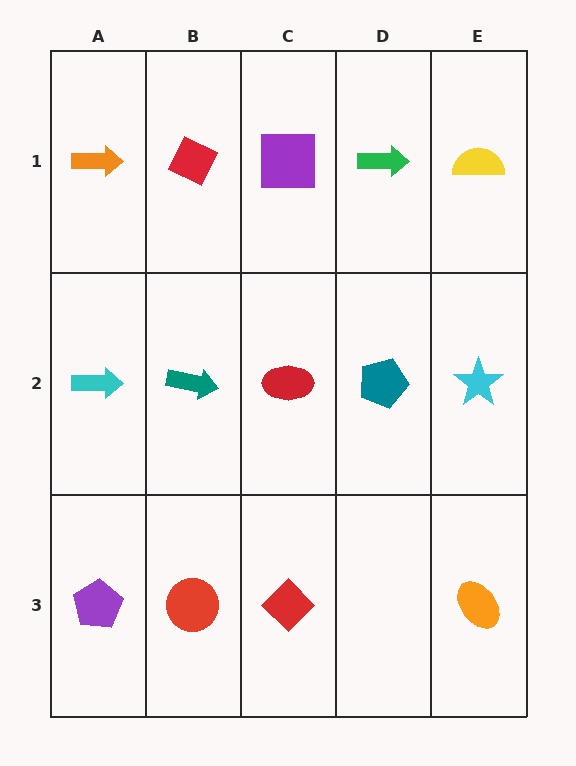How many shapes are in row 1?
5 shapes.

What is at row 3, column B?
A red circle.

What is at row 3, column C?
A red diamond.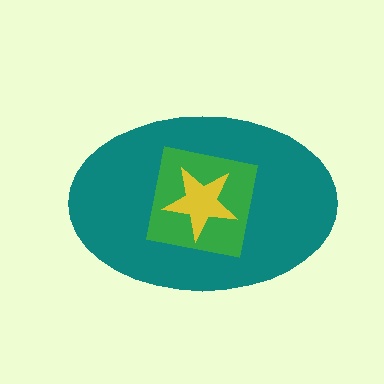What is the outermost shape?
The teal ellipse.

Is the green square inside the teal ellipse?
Yes.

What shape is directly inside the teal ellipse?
The green square.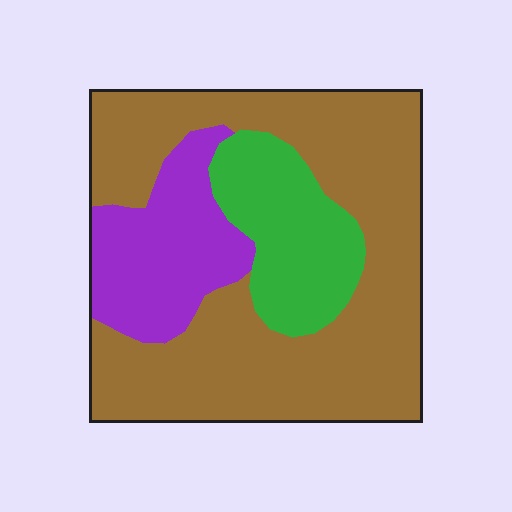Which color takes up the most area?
Brown, at roughly 65%.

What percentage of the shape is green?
Green covers 18% of the shape.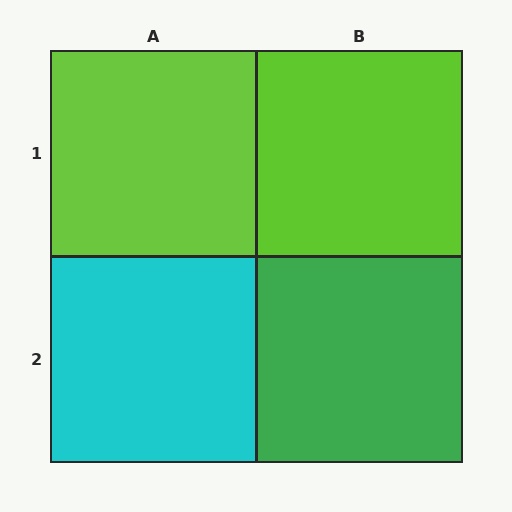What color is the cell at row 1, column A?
Lime.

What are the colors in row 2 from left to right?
Cyan, green.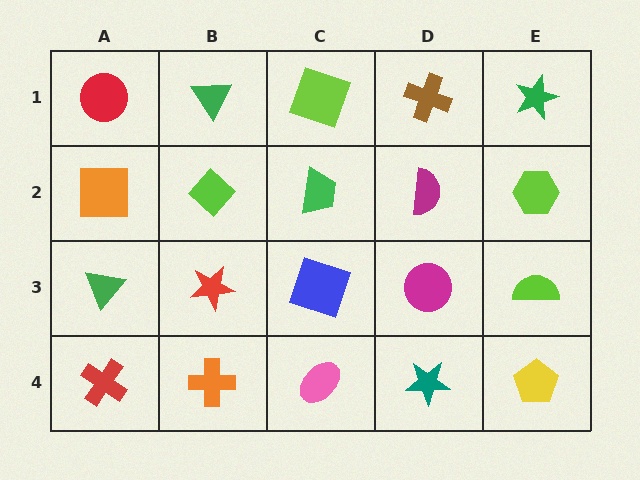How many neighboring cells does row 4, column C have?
3.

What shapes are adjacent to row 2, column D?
A brown cross (row 1, column D), a magenta circle (row 3, column D), a green trapezoid (row 2, column C), a lime hexagon (row 2, column E).